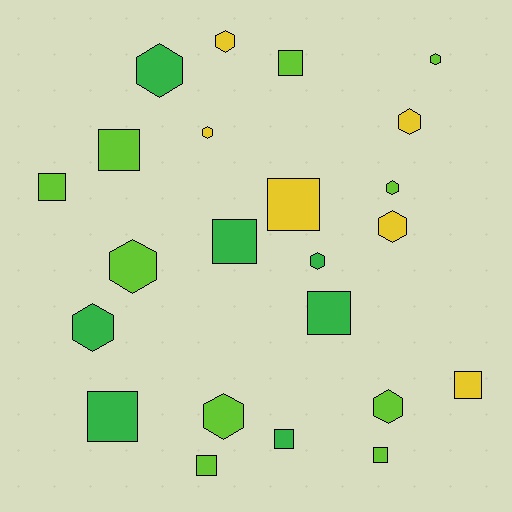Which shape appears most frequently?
Hexagon, with 12 objects.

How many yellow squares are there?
There are 2 yellow squares.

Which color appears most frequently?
Lime, with 10 objects.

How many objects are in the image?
There are 23 objects.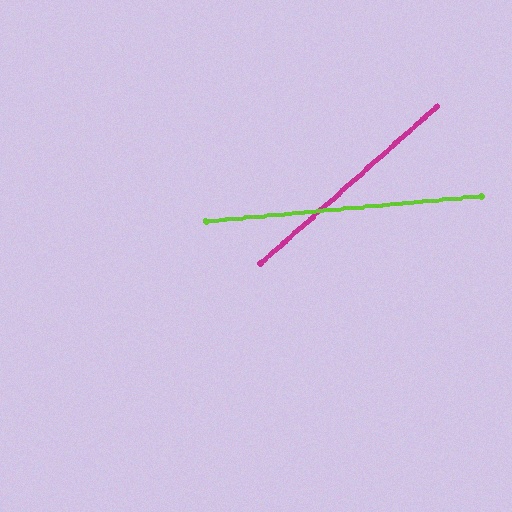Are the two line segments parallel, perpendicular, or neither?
Neither parallel nor perpendicular — they differ by about 36°.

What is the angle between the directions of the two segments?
Approximately 36 degrees.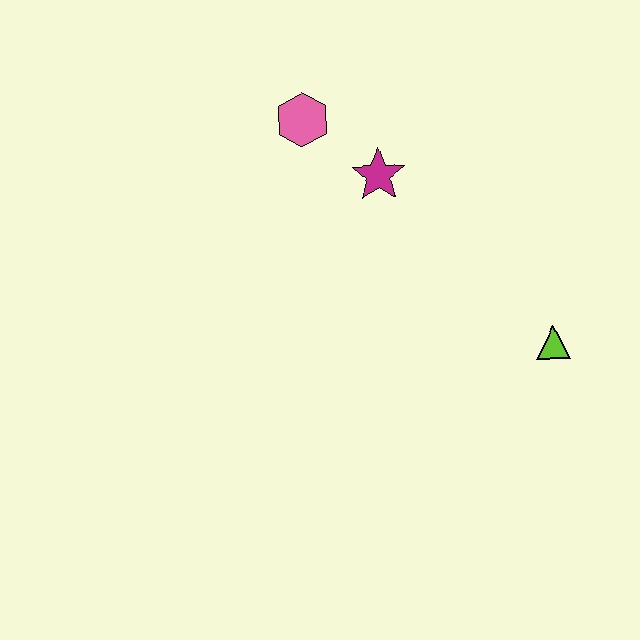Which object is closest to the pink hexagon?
The magenta star is closest to the pink hexagon.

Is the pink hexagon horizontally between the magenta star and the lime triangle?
No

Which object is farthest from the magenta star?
The lime triangle is farthest from the magenta star.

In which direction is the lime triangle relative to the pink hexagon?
The lime triangle is to the right of the pink hexagon.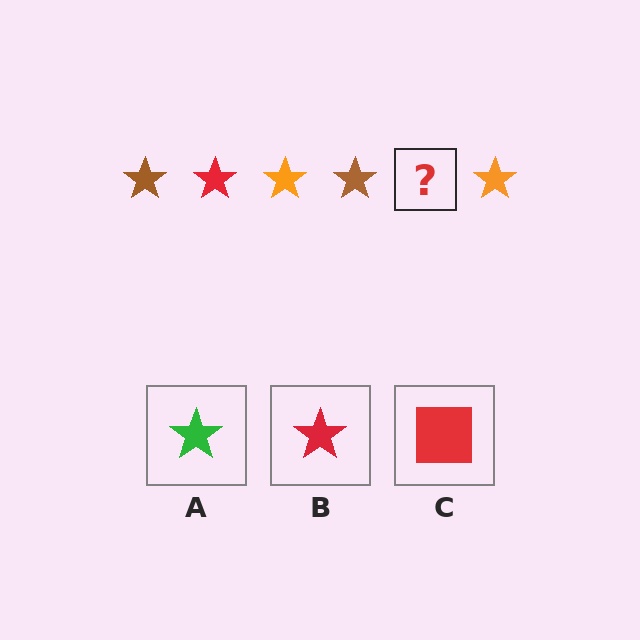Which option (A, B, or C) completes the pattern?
B.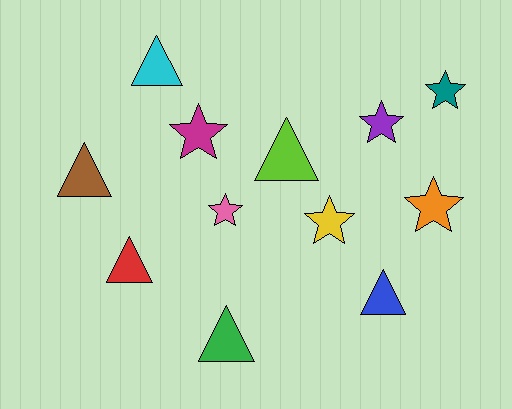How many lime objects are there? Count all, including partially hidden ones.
There is 1 lime object.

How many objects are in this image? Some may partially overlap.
There are 12 objects.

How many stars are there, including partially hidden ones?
There are 6 stars.